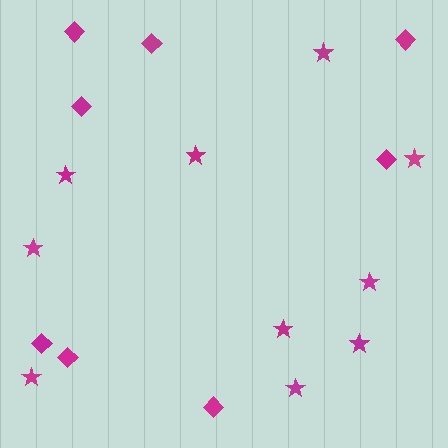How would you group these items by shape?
There are 2 groups: one group of stars (10) and one group of diamonds (8).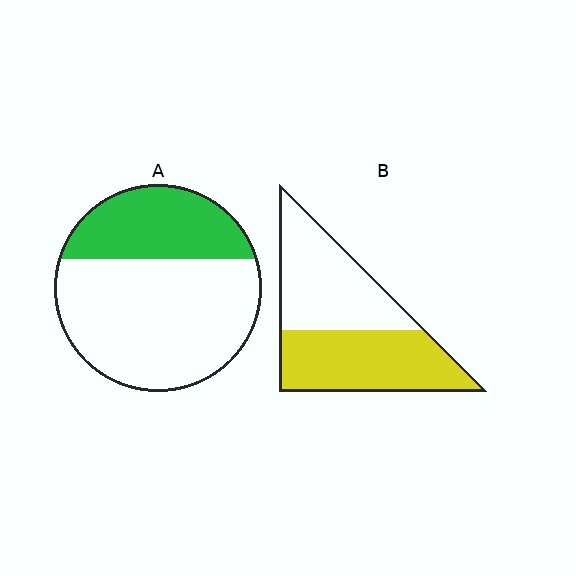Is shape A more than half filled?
No.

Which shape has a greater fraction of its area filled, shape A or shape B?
Shape B.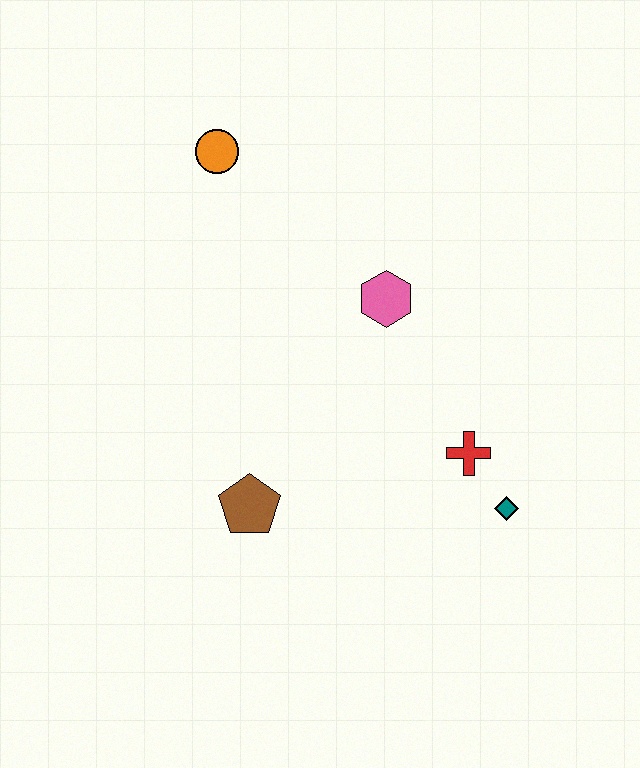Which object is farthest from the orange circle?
The teal diamond is farthest from the orange circle.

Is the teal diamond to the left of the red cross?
No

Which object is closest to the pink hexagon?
The red cross is closest to the pink hexagon.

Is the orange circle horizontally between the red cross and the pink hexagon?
No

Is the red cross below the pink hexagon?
Yes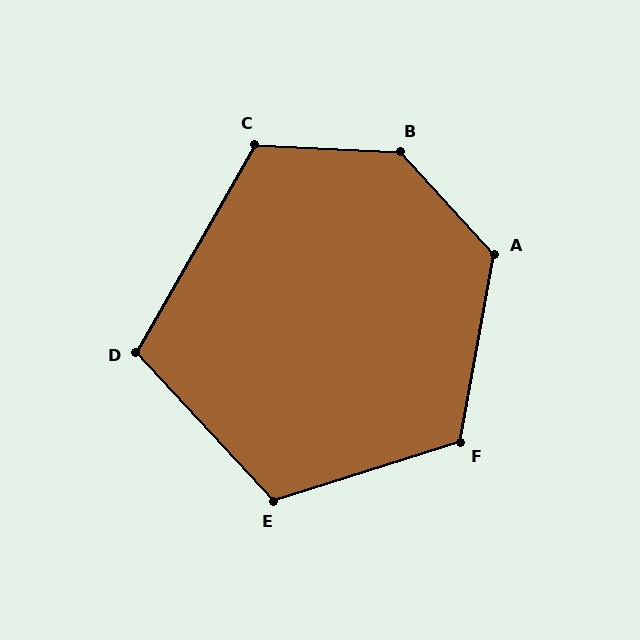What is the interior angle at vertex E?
Approximately 116 degrees (obtuse).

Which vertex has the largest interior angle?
B, at approximately 135 degrees.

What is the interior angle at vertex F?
Approximately 118 degrees (obtuse).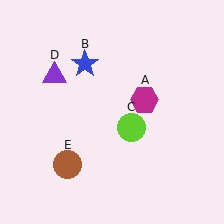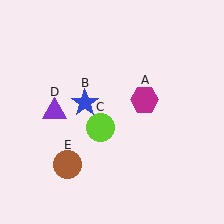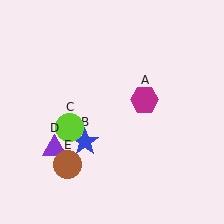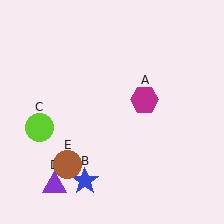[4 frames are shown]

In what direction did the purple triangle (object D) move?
The purple triangle (object D) moved down.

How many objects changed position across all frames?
3 objects changed position: blue star (object B), lime circle (object C), purple triangle (object D).